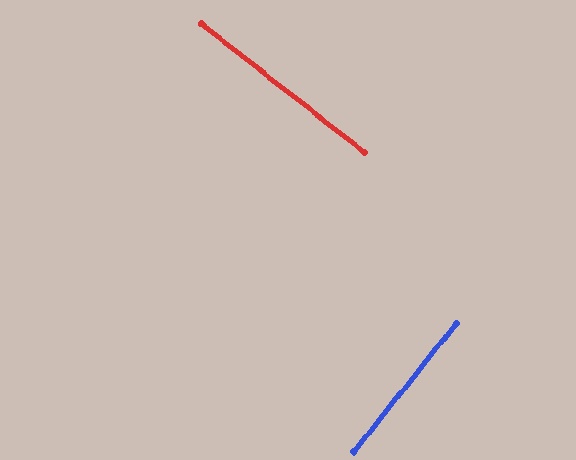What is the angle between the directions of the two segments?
Approximately 90 degrees.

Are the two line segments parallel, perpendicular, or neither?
Perpendicular — they meet at approximately 90°.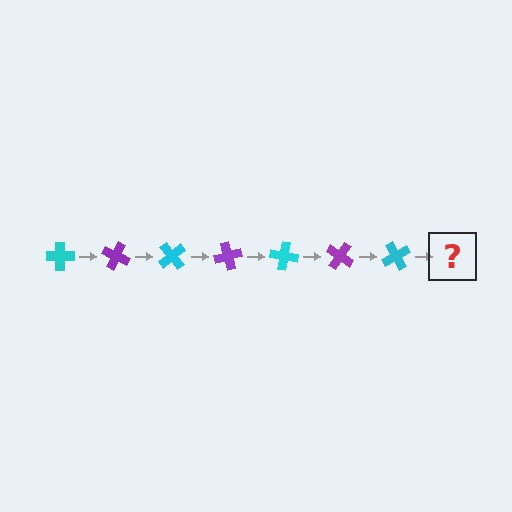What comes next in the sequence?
The next element should be a purple cross, rotated 175 degrees from the start.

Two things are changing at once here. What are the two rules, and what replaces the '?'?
The two rules are that it rotates 25 degrees each step and the color cycles through cyan and purple. The '?' should be a purple cross, rotated 175 degrees from the start.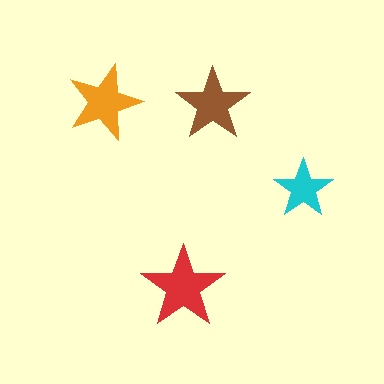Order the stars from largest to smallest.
the red one, the orange one, the brown one, the cyan one.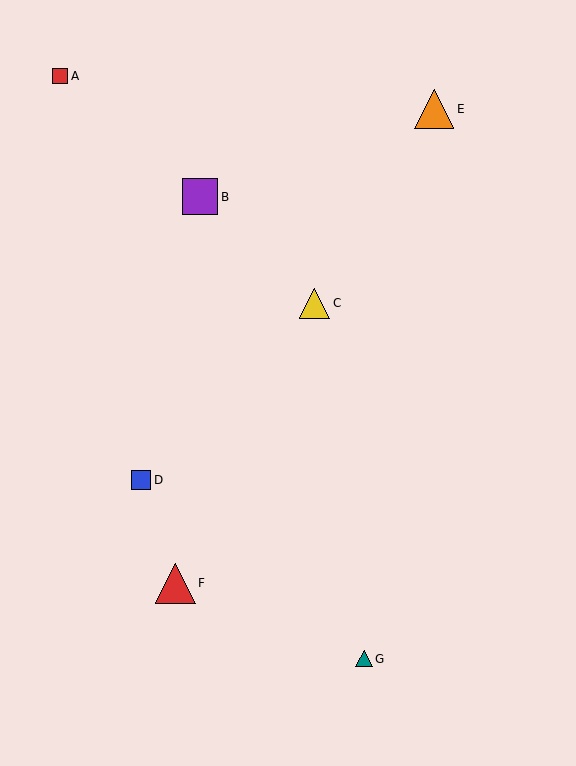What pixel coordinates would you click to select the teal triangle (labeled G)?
Click at (364, 659) to select the teal triangle G.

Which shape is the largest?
The red triangle (labeled F) is the largest.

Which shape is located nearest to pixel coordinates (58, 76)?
The red square (labeled A) at (60, 76) is nearest to that location.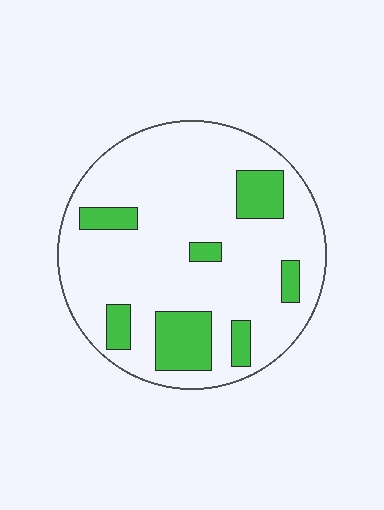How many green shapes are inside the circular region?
7.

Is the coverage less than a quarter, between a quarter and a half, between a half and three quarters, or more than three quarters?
Less than a quarter.